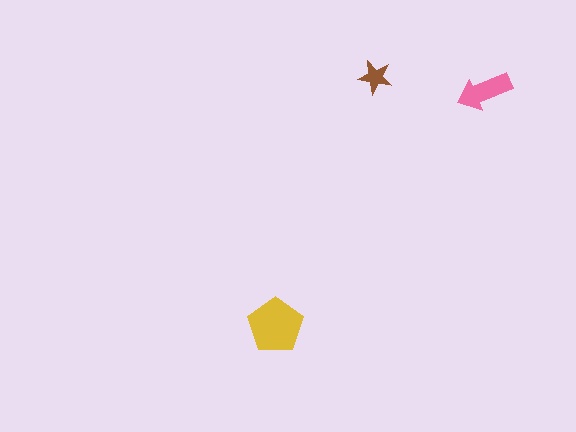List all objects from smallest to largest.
The brown star, the pink arrow, the yellow pentagon.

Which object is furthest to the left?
The yellow pentagon is leftmost.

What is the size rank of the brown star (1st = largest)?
3rd.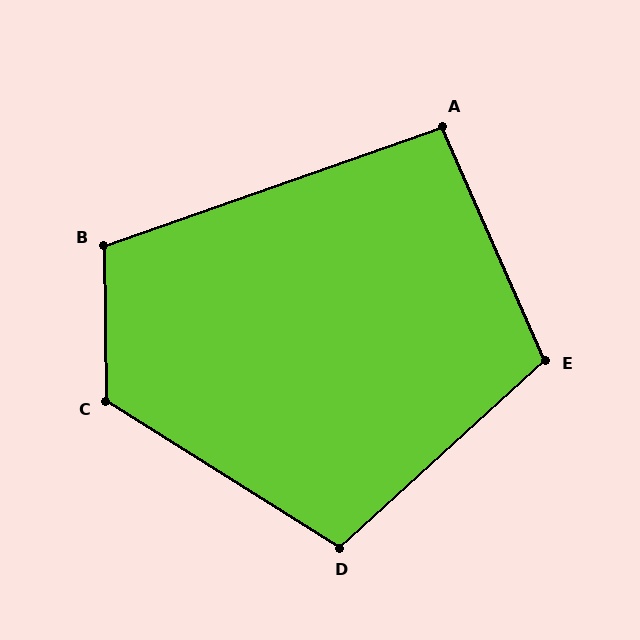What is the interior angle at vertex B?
Approximately 108 degrees (obtuse).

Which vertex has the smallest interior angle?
A, at approximately 94 degrees.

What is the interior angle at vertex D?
Approximately 105 degrees (obtuse).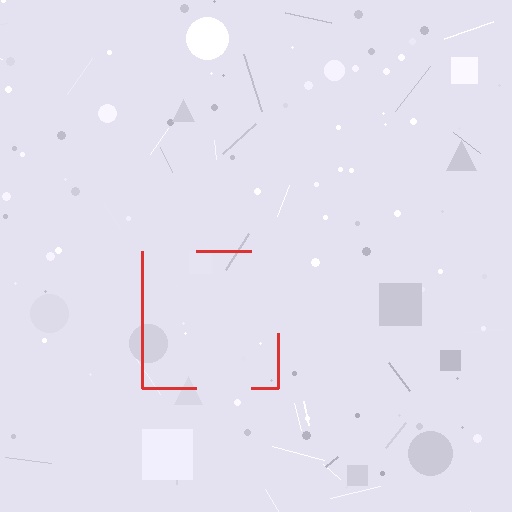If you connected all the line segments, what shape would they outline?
They would outline a square.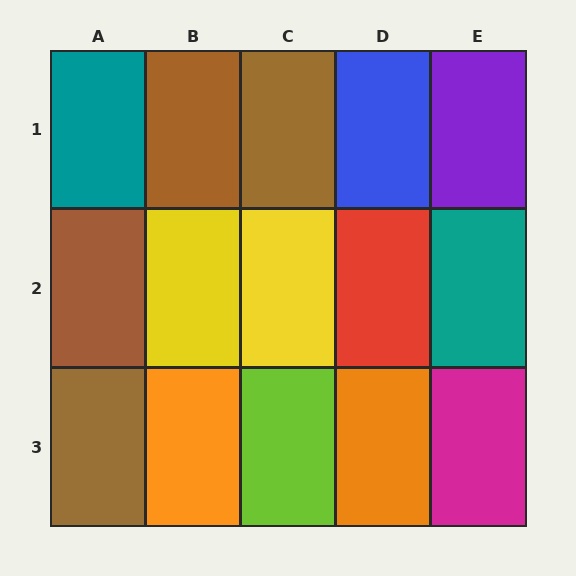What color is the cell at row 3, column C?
Lime.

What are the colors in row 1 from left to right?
Teal, brown, brown, blue, purple.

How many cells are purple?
1 cell is purple.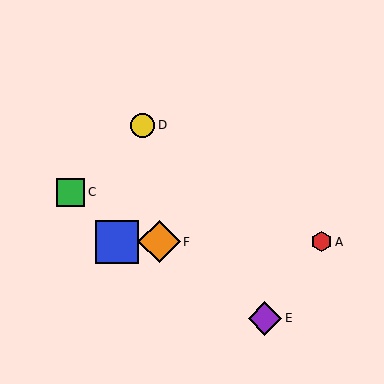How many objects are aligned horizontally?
3 objects (A, B, F) are aligned horizontally.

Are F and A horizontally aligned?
Yes, both are at y≈242.